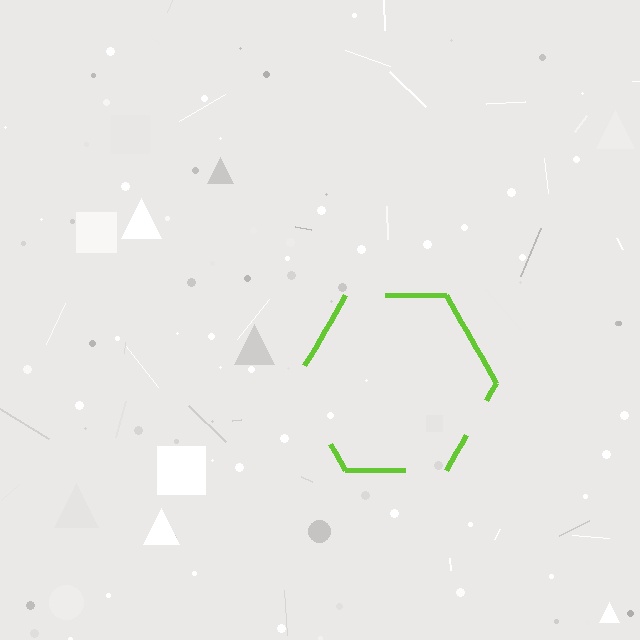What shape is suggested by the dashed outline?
The dashed outline suggests a hexagon.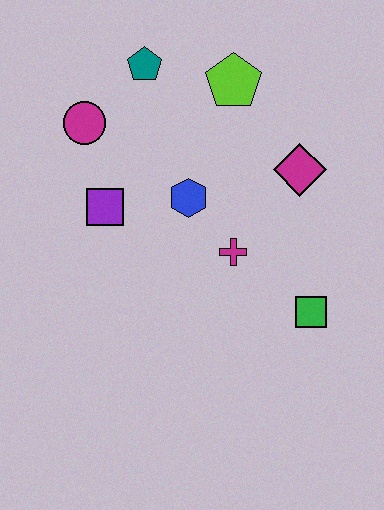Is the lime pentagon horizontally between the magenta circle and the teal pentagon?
No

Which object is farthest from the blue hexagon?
The green square is farthest from the blue hexagon.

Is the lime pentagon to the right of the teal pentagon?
Yes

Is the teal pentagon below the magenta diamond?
No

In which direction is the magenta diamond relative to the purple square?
The magenta diamond is to the right of the purple square.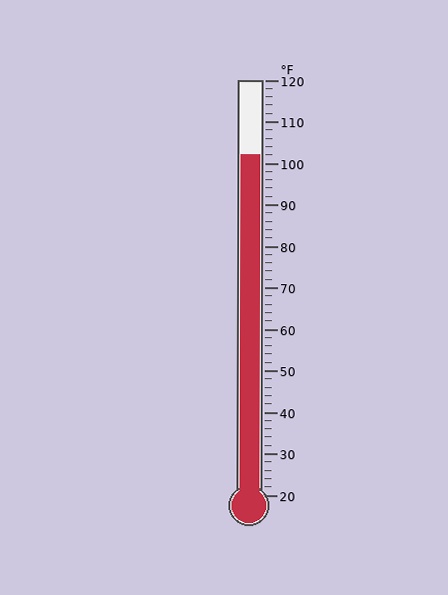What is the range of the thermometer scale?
The thermometer scale ranges from 20°F to 120°F.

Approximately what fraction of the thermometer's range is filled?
The thermometer is filled to approximately 80% of its range.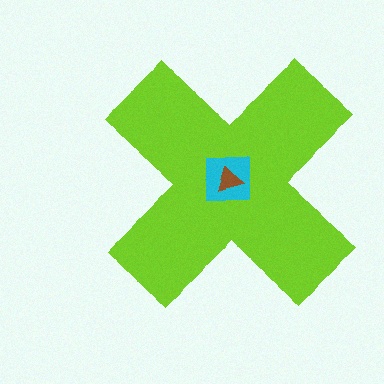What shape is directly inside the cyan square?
The brown triangle.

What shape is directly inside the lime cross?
The cyan square.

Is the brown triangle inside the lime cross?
Yes.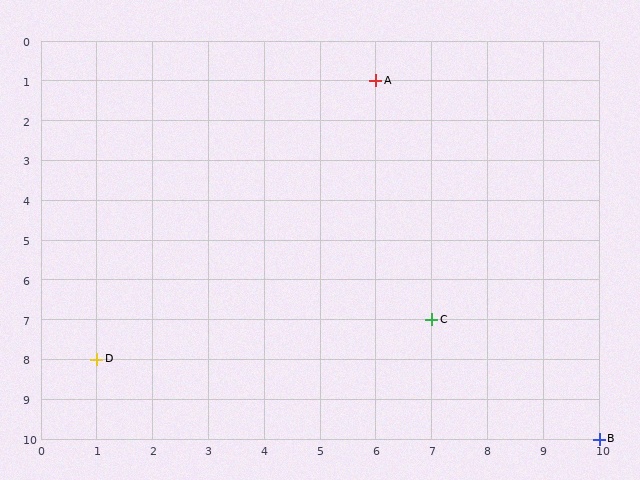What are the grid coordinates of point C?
Point C is at grid coordinates (7, 7).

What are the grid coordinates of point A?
Point A is at grid coordinates (6, 1).